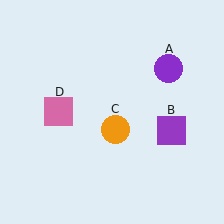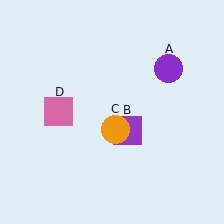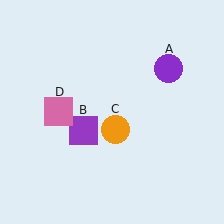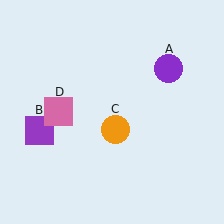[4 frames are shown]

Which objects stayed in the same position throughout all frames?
Purple circle (object A) and orange circle (object C) and pink square (object D) remained stationary.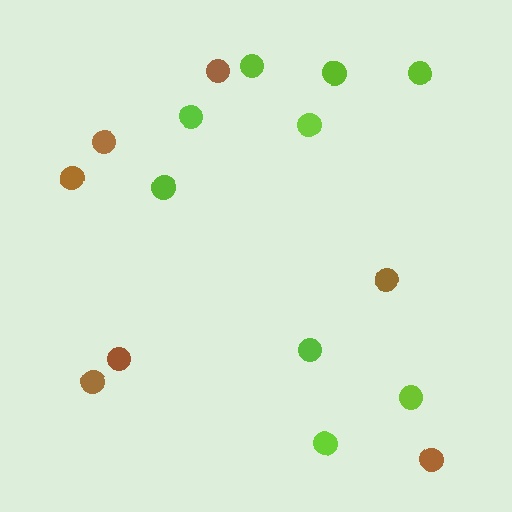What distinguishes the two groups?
There are 2 groups: one group of brown circles (7) and one group of lime circles (9).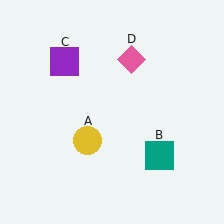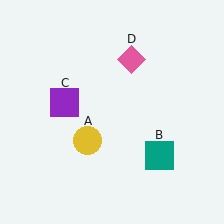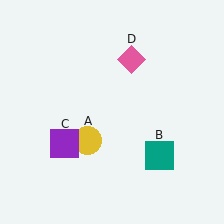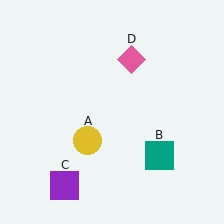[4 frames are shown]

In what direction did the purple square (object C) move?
The purple square (object C) moved down.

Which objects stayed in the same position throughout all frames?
Yellow circle (object A) and teal square (object B) and pink diamond (object D) remained stationary.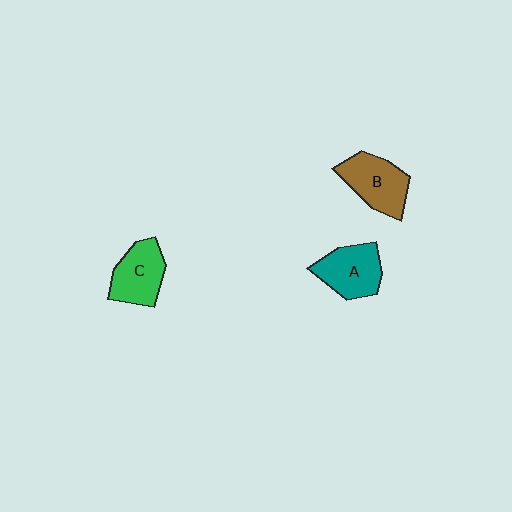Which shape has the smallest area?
Shape C (green).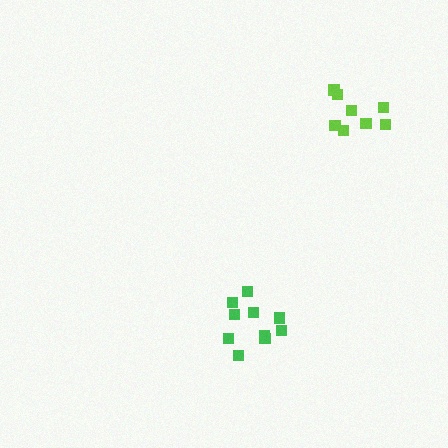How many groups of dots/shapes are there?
There are 2 groups.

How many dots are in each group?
Group 1: 8 dots, Group 2: 10 dots (18 total).